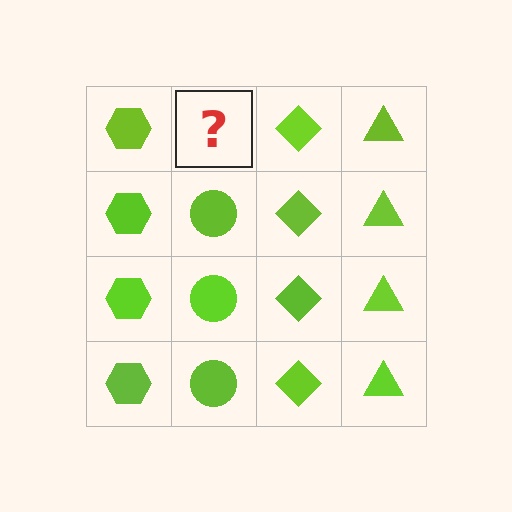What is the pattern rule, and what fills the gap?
The rule is that each column has a consistent shape. The gap should be filled with a lime circle.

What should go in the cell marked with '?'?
The missing cell should contain a lime circle.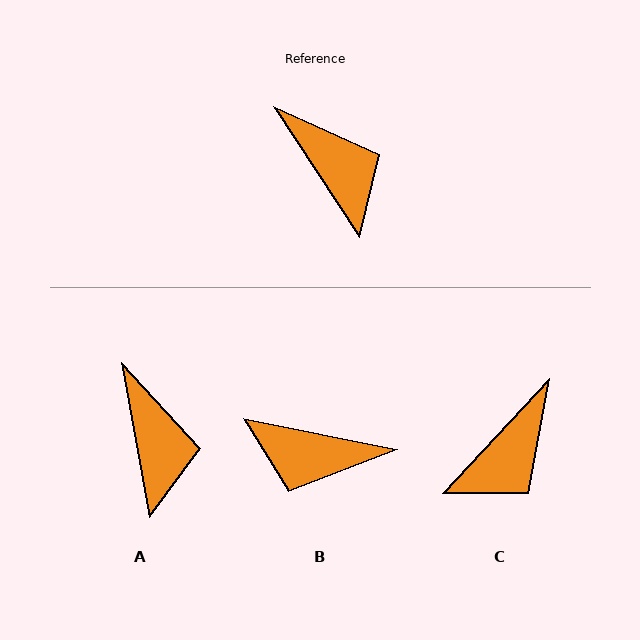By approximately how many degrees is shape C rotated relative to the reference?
Approximately 76 degrees clockwise.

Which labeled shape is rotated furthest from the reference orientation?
B, about 135 degrees away.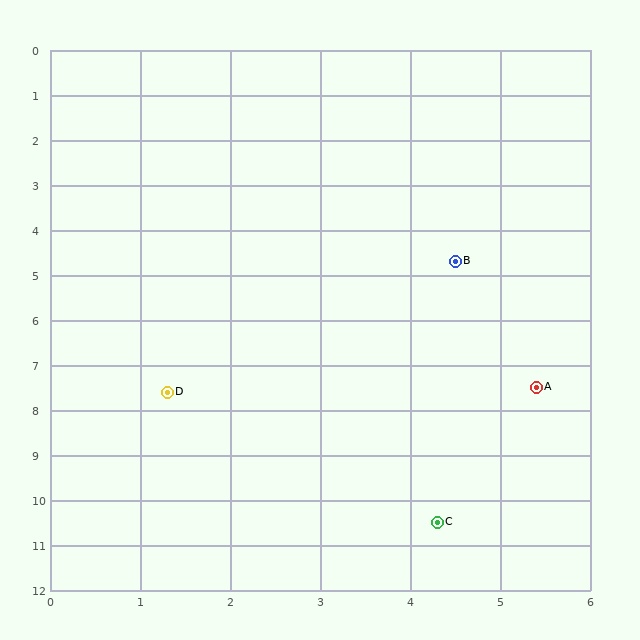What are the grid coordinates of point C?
Point C is at approximately (4.3, 10.5).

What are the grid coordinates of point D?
Point D is at approximately (1.3, 7.6).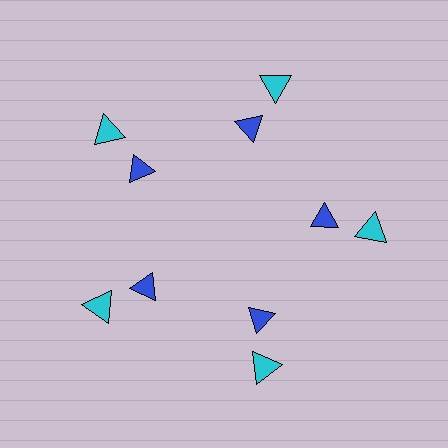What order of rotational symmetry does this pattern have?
This pattern has 5-fold rotational symmetry.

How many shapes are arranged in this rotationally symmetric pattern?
There are 10 shapes, arranged in 5 groups of 2.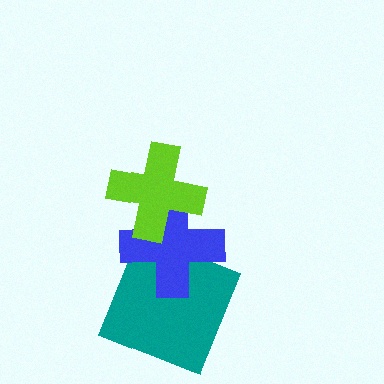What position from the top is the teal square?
The teal square is 3rd from the top.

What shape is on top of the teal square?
The blue cross is on top of the teal square.